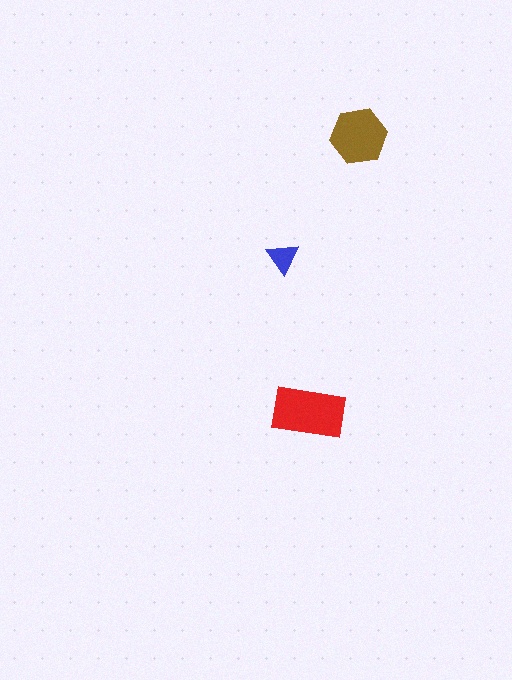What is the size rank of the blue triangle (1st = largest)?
3rd.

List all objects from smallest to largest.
The blue triangle, the brown hexagon, the red rectangle.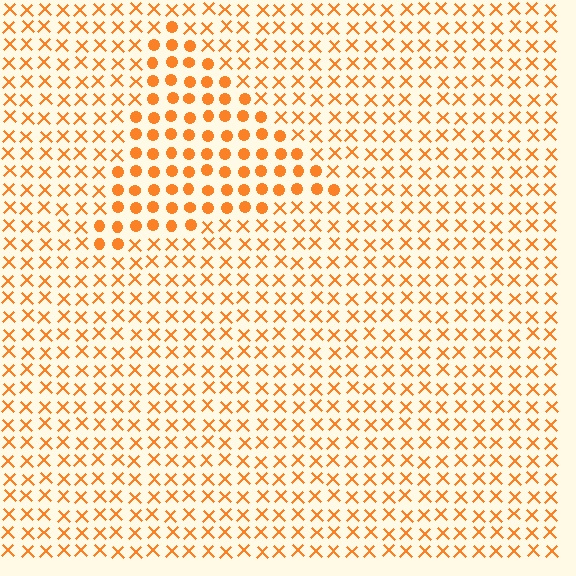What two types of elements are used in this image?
The image uses circles inside the triangle region and X marks outside it.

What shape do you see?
I see a triangle.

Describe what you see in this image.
The image is filled with small orange elements arranged in a uniform grid. A triangle-shaped region contains circles, while the surrounding area contains X marks. The boundary is defined purely by the change in element shape.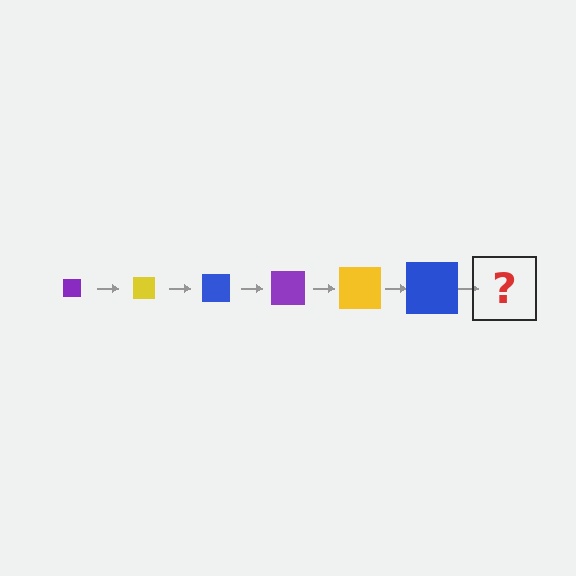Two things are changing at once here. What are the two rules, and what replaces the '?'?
The two rules are that the square grows larger each step and the color cycles through purple, yellow, and blue. The '?' should be a purple square, larger than the previous one.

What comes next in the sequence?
The next element should be a purple square, larger than the previous one.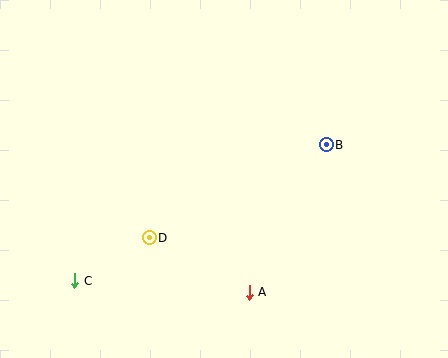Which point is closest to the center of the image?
Point D at (149, 238) is closest to the center.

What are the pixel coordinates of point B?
Point B is at (326, 145).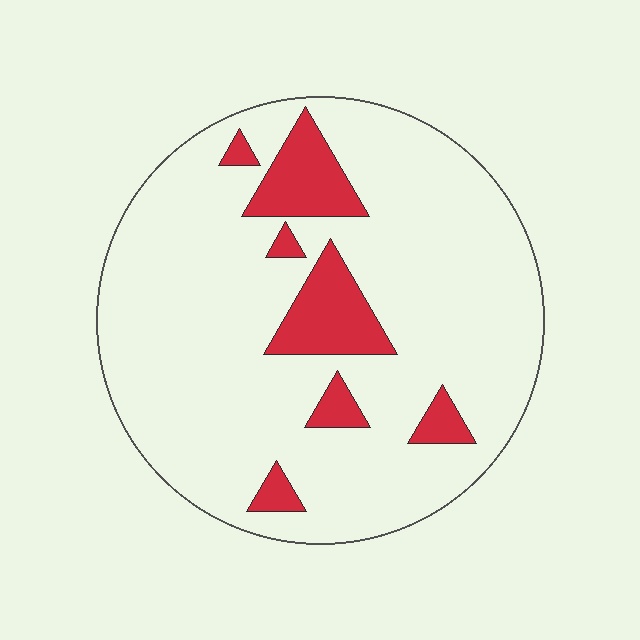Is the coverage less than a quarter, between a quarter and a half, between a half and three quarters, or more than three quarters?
Less than a quarter.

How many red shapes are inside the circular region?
7.